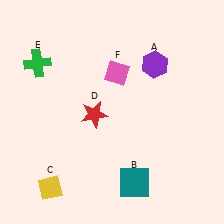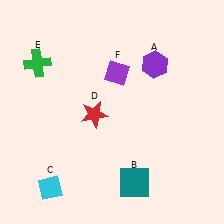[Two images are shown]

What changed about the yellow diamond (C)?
In Image 1, C is yellow. In Image 2, it changed to cyan.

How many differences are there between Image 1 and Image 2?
There are 2 differences between the two images.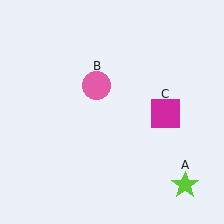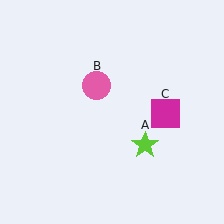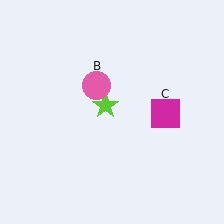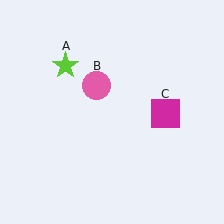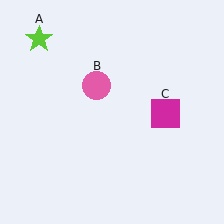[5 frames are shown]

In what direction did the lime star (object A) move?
The lime star (object A) moved up and to the left.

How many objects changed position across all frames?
1 object changed position: lime star (object A).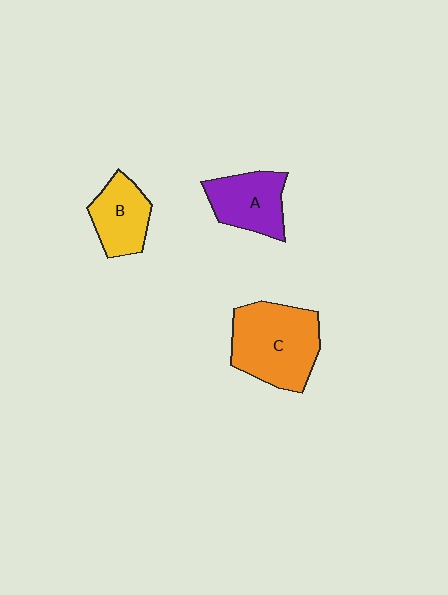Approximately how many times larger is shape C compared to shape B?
Approximately 1.7 times.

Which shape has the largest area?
Shape C (orange).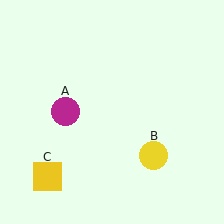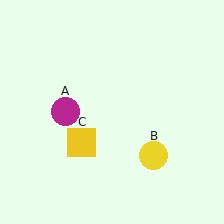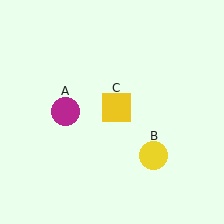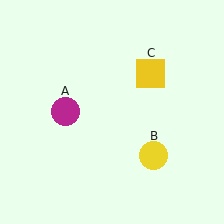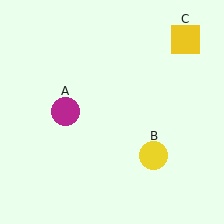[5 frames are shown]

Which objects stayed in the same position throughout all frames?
Magenta circle (object A) and yellow circle (object B) remained stationary.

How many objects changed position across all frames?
1 object changed position: yellow square (object C).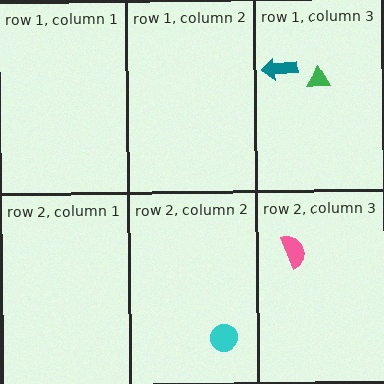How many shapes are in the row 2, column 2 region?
1.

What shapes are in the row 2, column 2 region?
The cyan circle.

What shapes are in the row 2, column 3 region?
The pink semicircle.